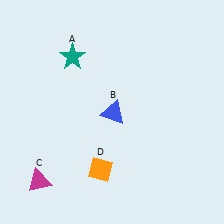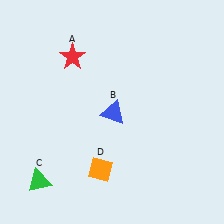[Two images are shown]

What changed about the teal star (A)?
In Image 1, A is teal. In Image 2, it changed to red.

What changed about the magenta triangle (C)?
In Image 1, C is magenta. In Image 2, it changed to green.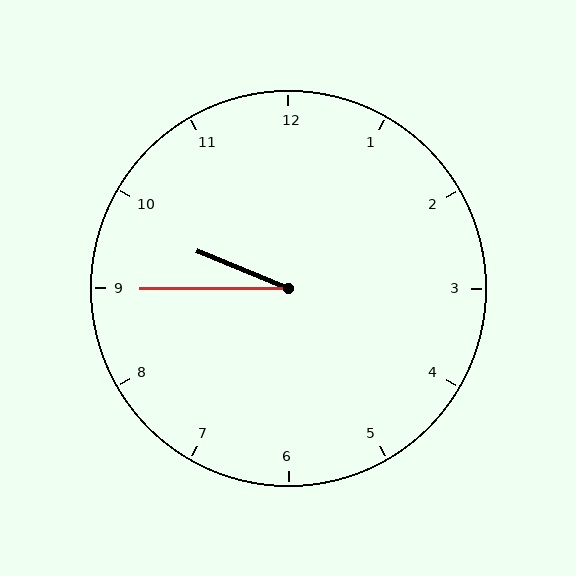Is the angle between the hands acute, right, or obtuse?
It is acute.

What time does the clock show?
9:45.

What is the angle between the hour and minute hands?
Approximately 22 degrees.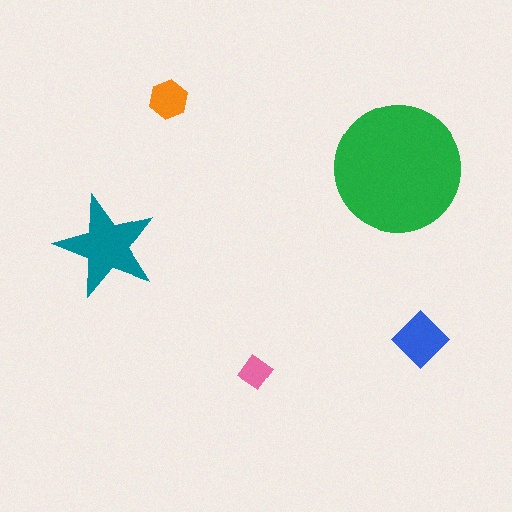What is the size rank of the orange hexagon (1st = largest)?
4th.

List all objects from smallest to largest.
The pink diamond, the orange hexagon, the blue diamond, the teal star, the green circle.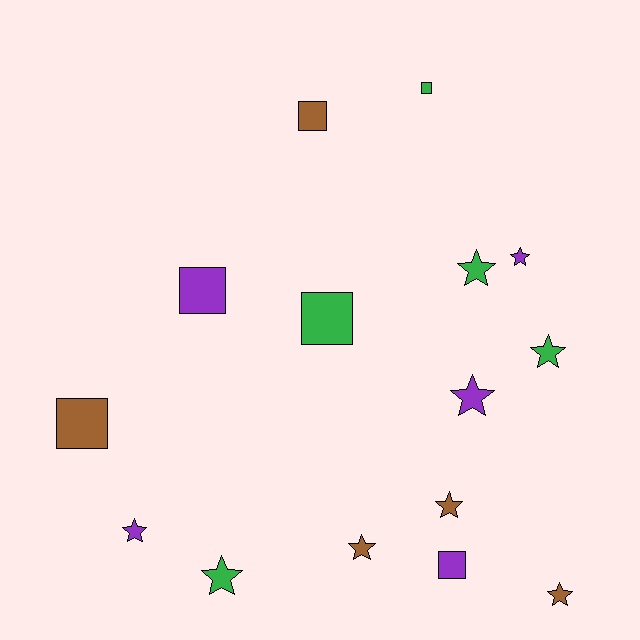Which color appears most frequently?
Brown, with 5 objects.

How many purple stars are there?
There are 3 purple stars.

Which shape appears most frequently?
Star, with 9 objects.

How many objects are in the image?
There are 15 objects.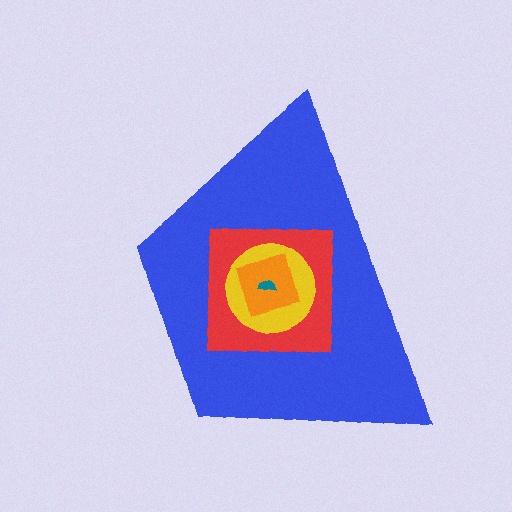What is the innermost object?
The teal semicircle.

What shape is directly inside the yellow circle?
The orange diamond.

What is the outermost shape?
The blue trapezoid.